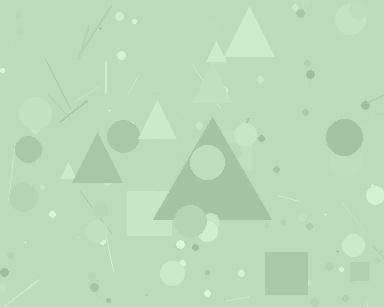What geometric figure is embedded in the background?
A triangle is embedded in the background.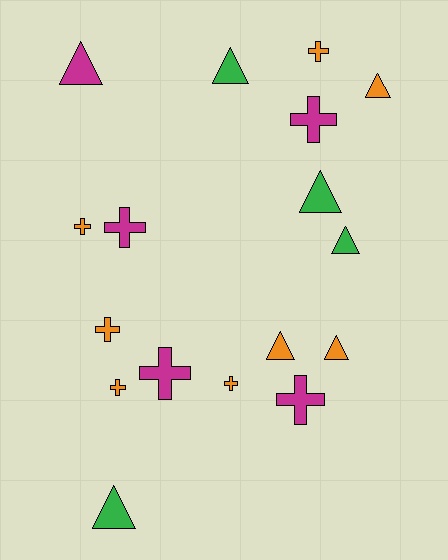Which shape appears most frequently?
Cross, with 9 objects.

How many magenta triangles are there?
There is 1 magenta triangle.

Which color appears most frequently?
Orange, with 8 objects.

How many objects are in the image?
There are 17 objects.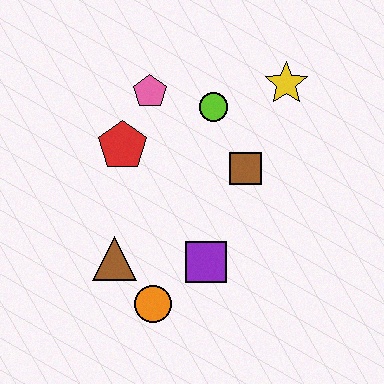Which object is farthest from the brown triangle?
The yellow star is farthest from the brown triangle.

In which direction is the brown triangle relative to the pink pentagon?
The brown triangle is below the pink pentagon.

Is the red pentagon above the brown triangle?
Yes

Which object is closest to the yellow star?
The lime circle is closest to the yellow star.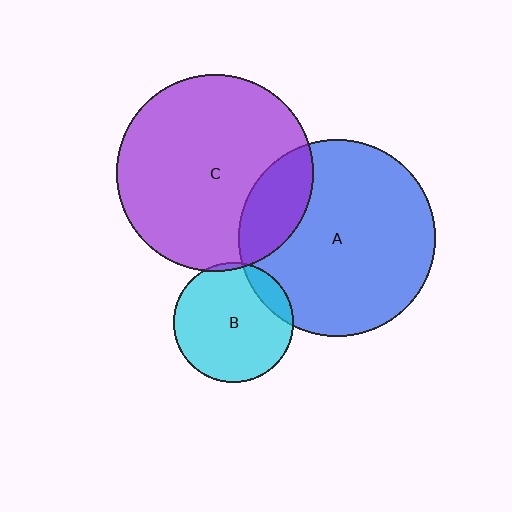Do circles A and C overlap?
Yes.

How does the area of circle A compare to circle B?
Approximately 2.7 times.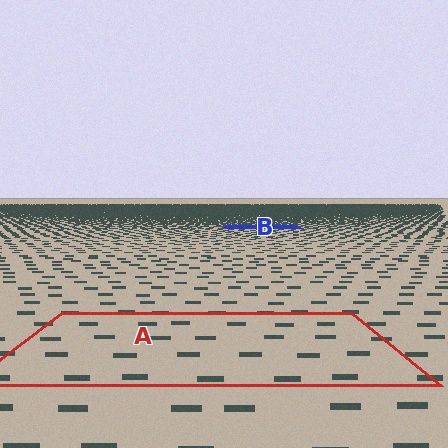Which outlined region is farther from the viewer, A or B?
Region B is farther from the viewer — the texture elements inside it appear smaller and more densely packed.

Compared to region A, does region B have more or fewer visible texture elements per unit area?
Region B has more texture elements per unit area — they are packed more densely because it is farther away.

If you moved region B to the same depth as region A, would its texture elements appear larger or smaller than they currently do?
They would appear larger. At a closer depth, the same texture elements are projected at a bigger on-screen size.